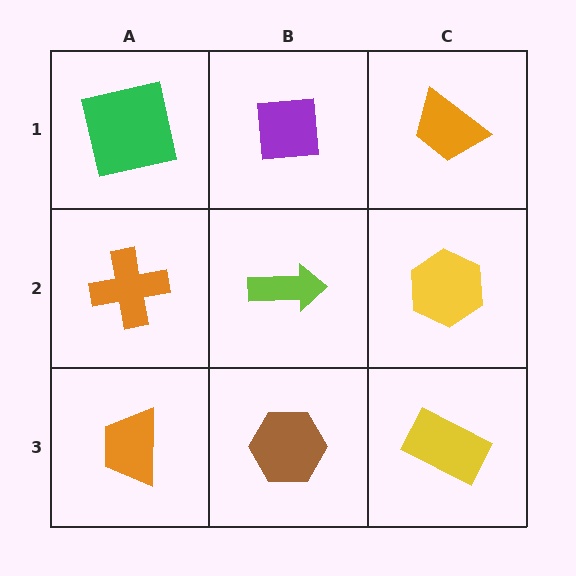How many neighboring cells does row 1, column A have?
2.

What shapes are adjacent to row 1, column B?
A lime arrow (row 2, column B), a green square (row 1, column A), an orange trapezoid (row 1, column C).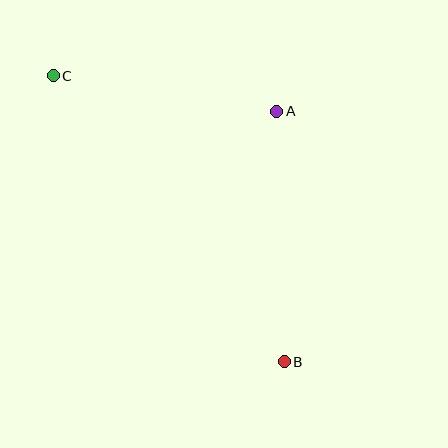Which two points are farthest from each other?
Points B and C are farthest from each other.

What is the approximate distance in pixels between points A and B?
The distance between A and B is approximately 250 pixels.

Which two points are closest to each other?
Points A and C are closest to each other.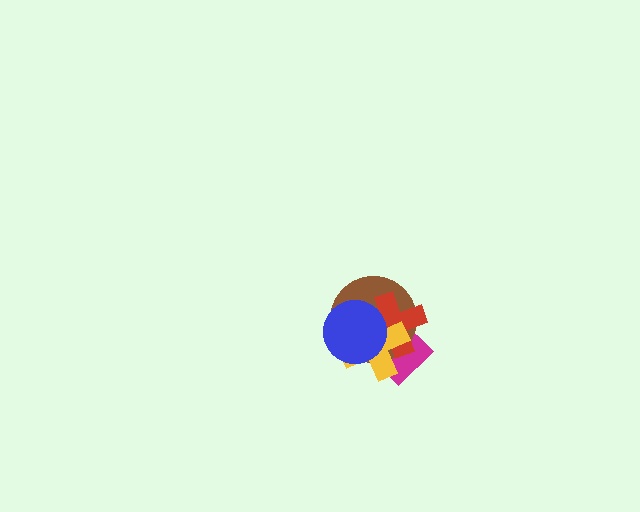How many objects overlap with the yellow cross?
4 objects overlap with the yellow cross.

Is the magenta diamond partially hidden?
Yes, it is partially covered by another shape.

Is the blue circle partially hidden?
No, no other shape covers it.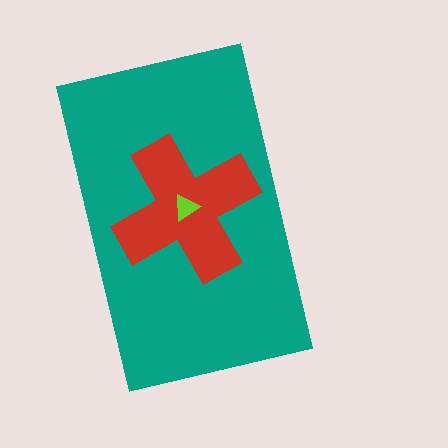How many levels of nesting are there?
3.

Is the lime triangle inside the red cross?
Yes.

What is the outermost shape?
The teal rectangle.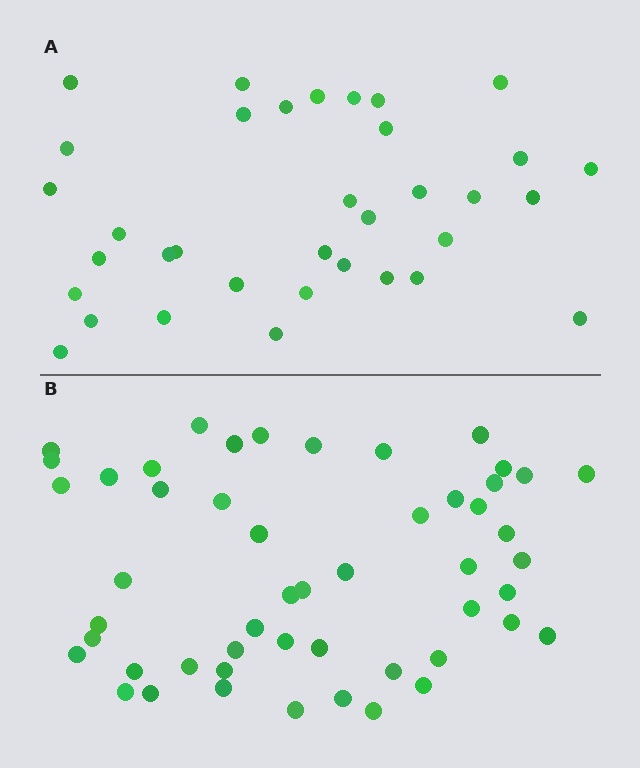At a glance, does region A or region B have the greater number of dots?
Region B (the bottom region) has more dots.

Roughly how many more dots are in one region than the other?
Region B has approximately 15 more dots than region A.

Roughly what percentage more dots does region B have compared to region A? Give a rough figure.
About 45% more.